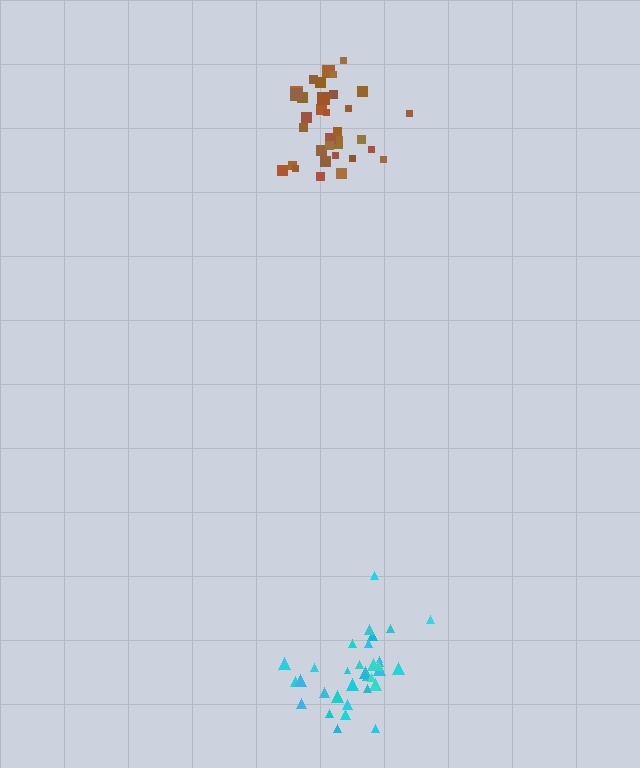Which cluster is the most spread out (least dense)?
Brown.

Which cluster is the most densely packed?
Cyan.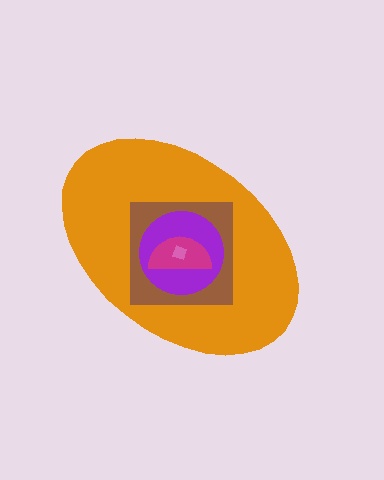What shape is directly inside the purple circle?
The magenta semicircle.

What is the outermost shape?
The orange ellipse.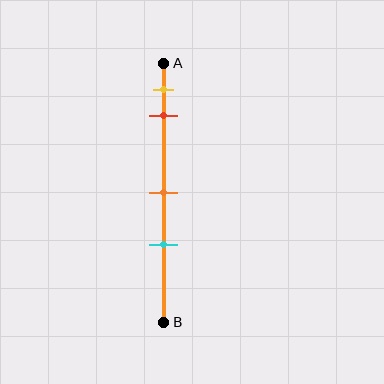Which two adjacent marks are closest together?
The yellow and red marks are the closest adjacent pair.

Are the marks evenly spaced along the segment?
No, the marks are not evenly spaced.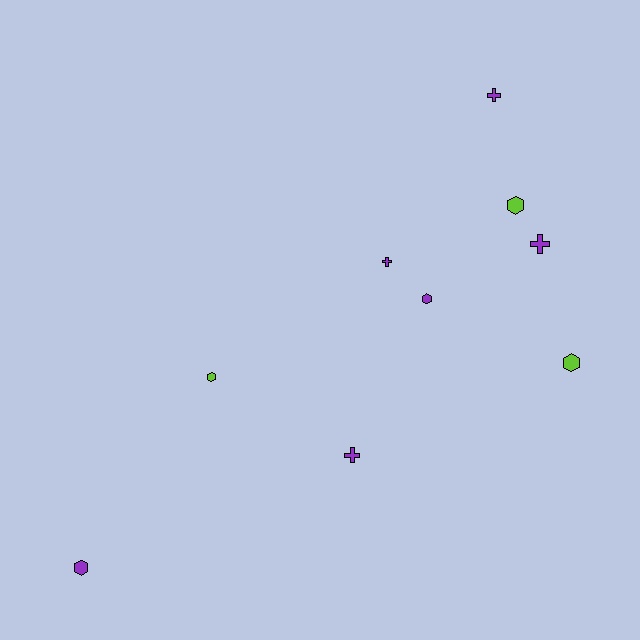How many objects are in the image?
There are 9 objects.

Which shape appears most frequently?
Hexagon, with 5 objects.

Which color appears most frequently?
Purple, with 6 objects.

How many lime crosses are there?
There are no lime crosses.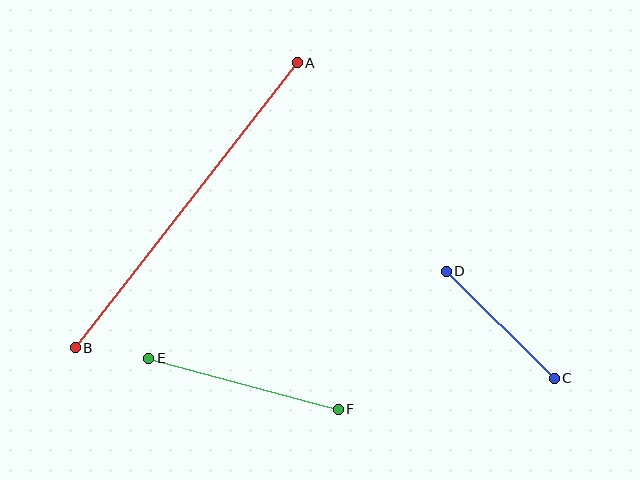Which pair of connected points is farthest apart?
Points A and B are farthest apart.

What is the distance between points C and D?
The distance is approximately 152 pixels.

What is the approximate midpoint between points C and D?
The midpoint is at approximately (500, 325) pixels.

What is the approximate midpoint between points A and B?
The midpoint is at approximately (186, 205) pixels.